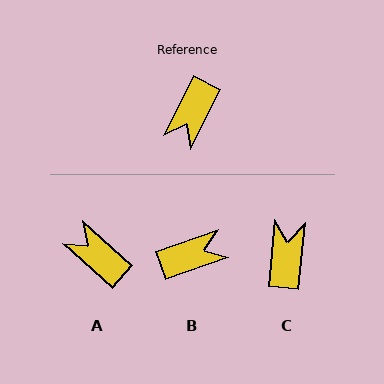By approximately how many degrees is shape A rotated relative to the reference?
Approximately 106 degrees clockwise.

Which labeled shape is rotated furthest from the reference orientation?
C, about 159 degrees away.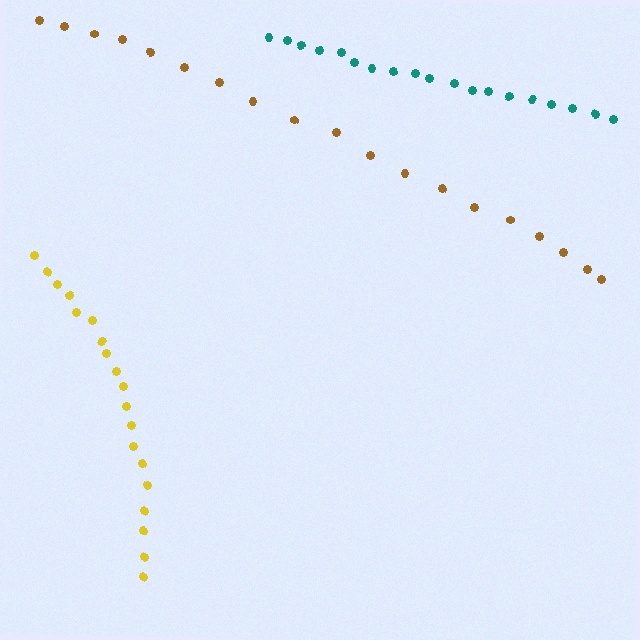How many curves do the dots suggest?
There are 3 distinct paths.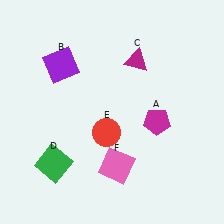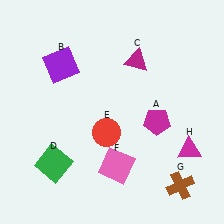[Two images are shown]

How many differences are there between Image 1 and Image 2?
There are 2 differences between the two images.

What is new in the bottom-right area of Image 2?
A magenta triangle (H) was added in the bottom-right area of Image 2.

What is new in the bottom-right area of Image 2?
A brown cross (G) was added in the bottom-right area of Image 2.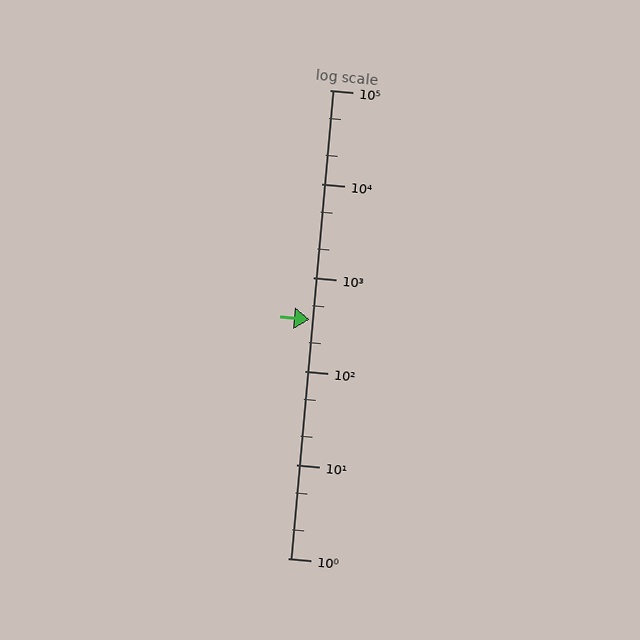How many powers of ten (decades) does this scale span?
The scale spans 5 decades, from 1 to 100000.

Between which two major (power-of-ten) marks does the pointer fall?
The pointer is between 100 and 1000.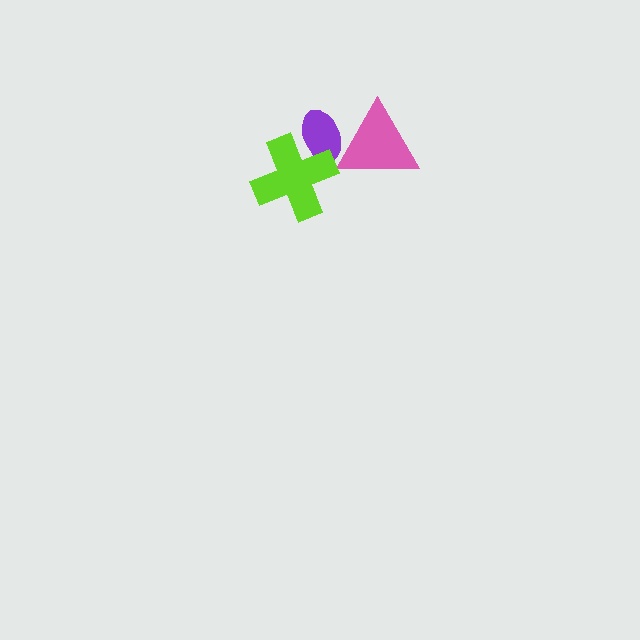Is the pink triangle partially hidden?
No, no other shape covers it.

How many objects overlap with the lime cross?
1 object overlaps with the lime cross.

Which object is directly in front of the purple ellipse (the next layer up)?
The pink triangle is directly in front of the purple ellipse.